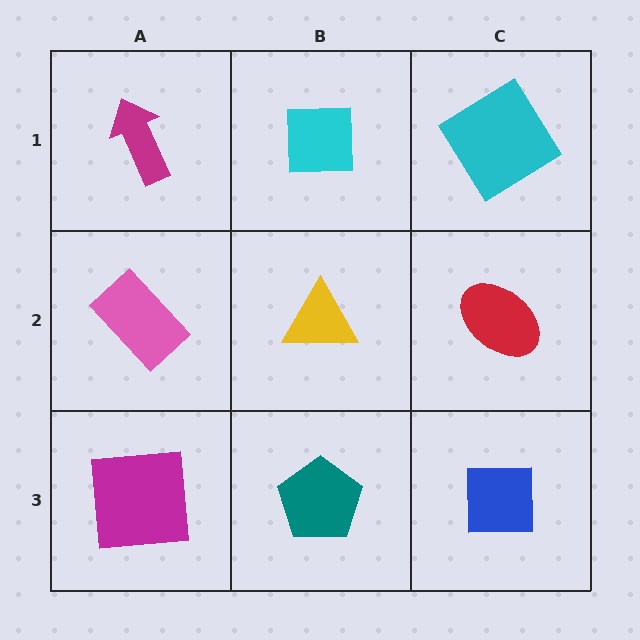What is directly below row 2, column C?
A blue square.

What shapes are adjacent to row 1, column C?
A red ellipse (row 2, column C), a cyan square (row 1, column B).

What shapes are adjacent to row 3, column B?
A yellow triangle (row 2, column B), a magenta square (row 3, column A), a blue square (row 3, column C).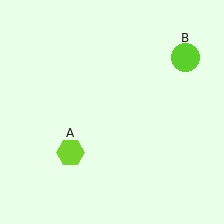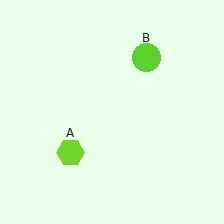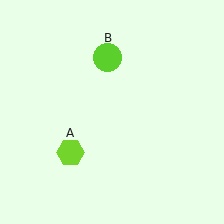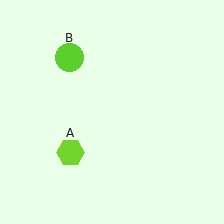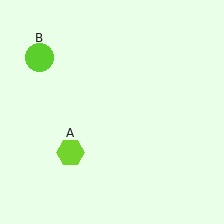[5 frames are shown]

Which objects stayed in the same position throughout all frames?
Lime hexagon (object A) remained stationary.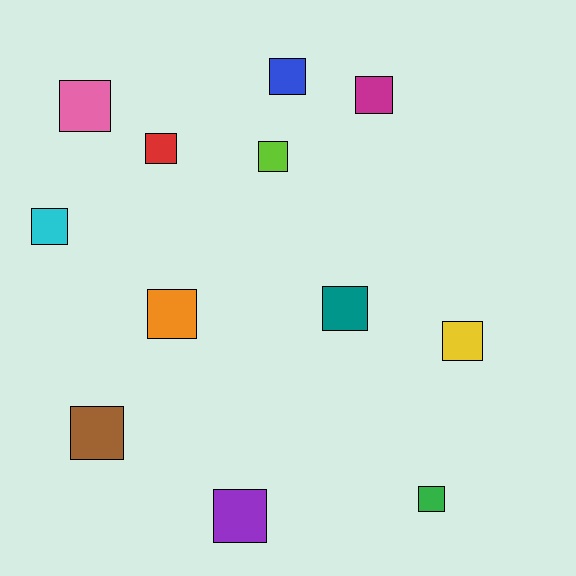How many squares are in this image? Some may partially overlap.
There are 12 squares.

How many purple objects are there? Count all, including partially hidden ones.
There is 1 purple object.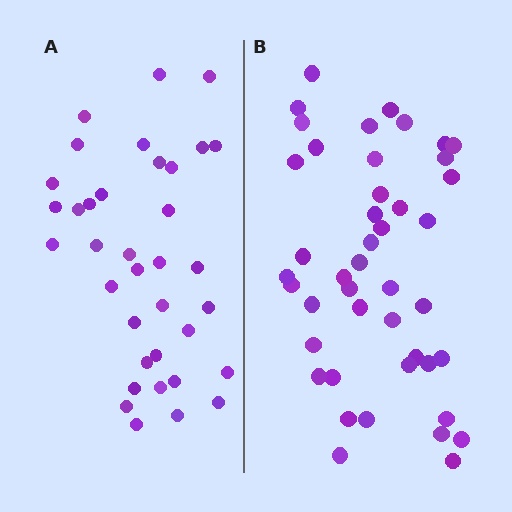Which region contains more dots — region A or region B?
Region B (the right region) has more dots.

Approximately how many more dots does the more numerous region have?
Region B has roughly 8 or so more dots than region A.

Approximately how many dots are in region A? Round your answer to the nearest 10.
About 40 dots. (The exact count is 36, which rounds to 40.)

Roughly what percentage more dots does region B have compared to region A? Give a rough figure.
About 20% more.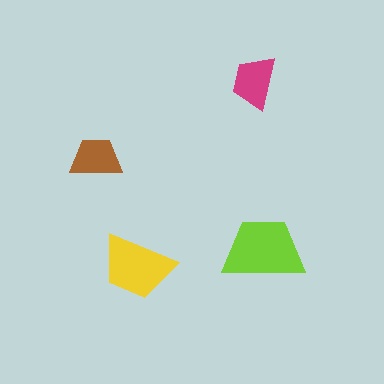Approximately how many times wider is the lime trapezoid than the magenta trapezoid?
About 1.5 times wider.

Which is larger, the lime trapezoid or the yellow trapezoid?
The lime one.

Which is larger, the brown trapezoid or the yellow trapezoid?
The yellow one.